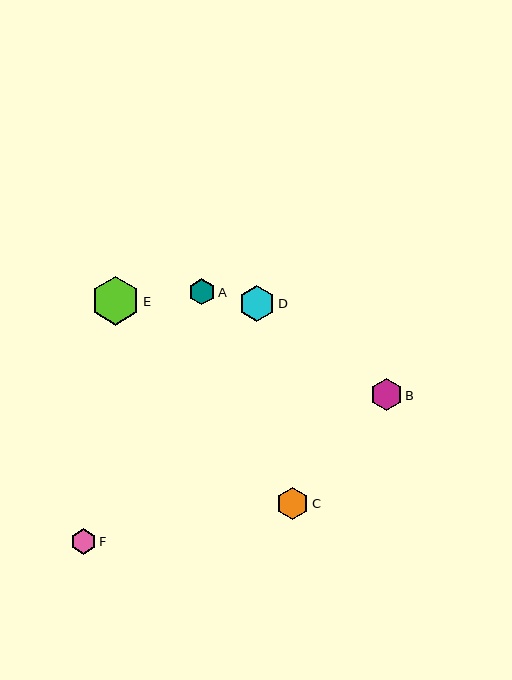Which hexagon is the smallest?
Hexagon F is the smallest with a size of approximately 25 pixels.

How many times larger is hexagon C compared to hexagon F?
Hexagon C is approximately 1.3 times the size of hexagon F.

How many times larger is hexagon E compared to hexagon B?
Hexagon E is approximately 1.5 times the size of hexagon B.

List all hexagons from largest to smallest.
From largest to smallest: E, D, B, C, A, F.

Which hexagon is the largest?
Hexagon E is the largest with a size of approximately 49 pixels.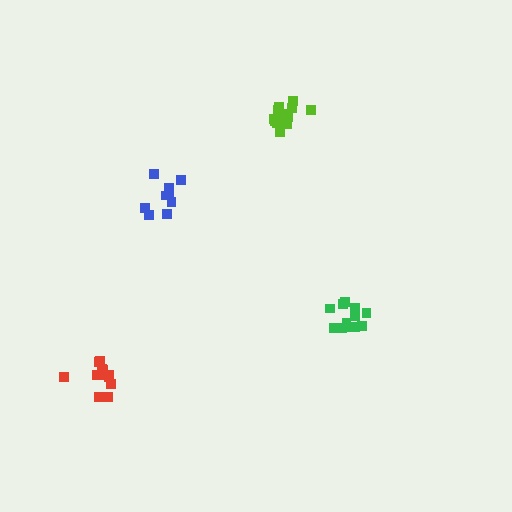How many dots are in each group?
Group 1: 12 dots, Group 2: 12 dots, Group 3: 9 dots, Group 4: 14 dots (47 total).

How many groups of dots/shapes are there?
There are 4 groups.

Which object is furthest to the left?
The red cluster is leftmost.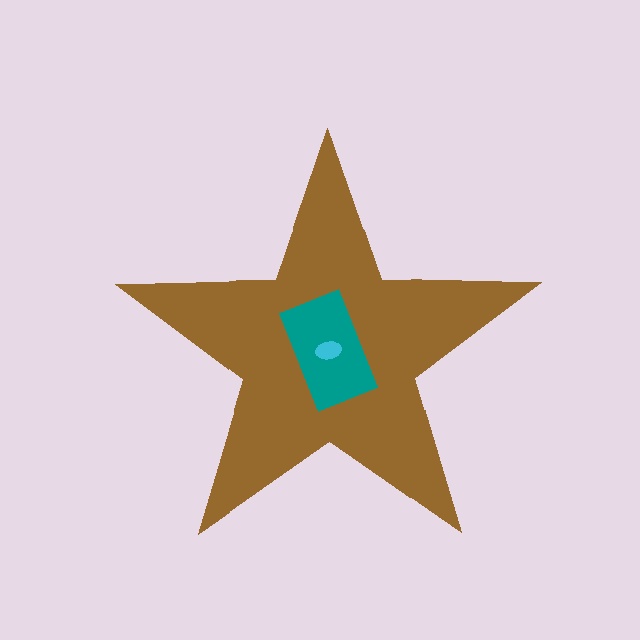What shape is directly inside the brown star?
The teal rectangle.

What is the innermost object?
The cyan ellipse.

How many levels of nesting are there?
3.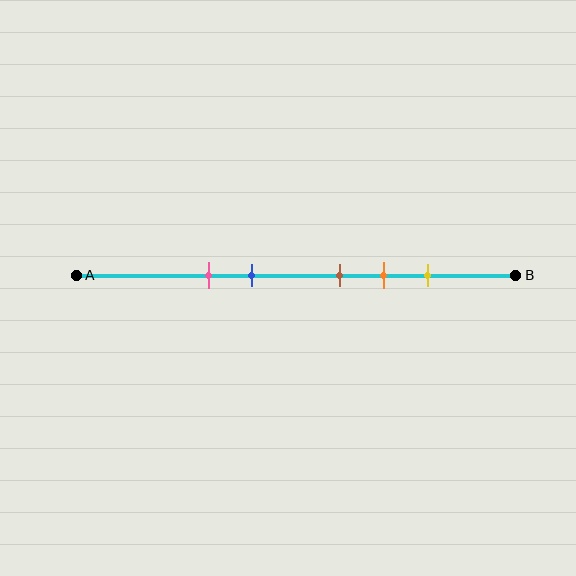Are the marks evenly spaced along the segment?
No, the marks are not evenly spaced.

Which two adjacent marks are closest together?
The brown and orange marks are the closest adjacent pair.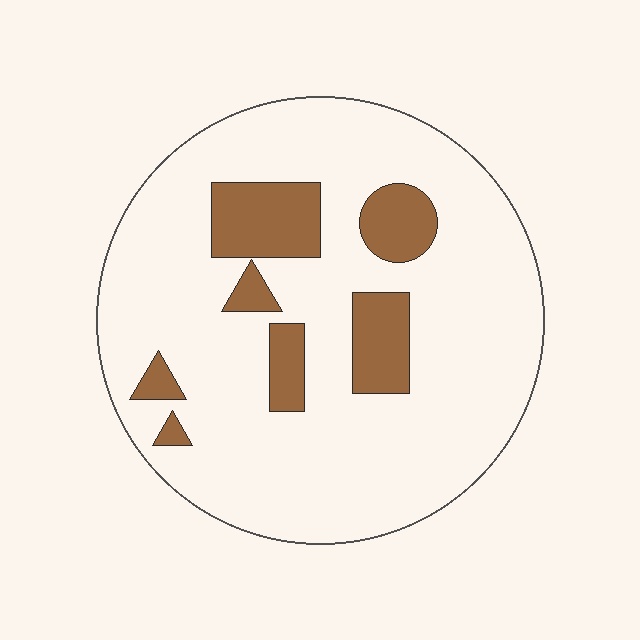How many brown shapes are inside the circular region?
7.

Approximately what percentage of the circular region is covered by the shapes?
Approximately 15%.